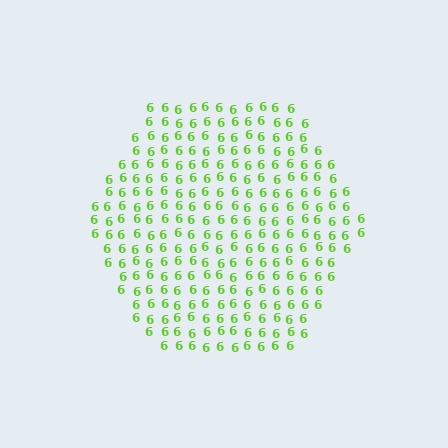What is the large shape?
The large shape is a hexagon.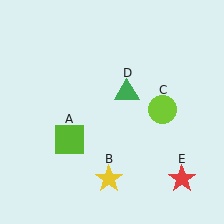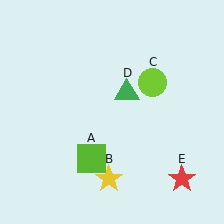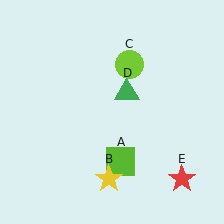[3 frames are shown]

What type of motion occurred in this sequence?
The lime square (object A), lime circle (object C) rotated counterclockwise around the center of the scene.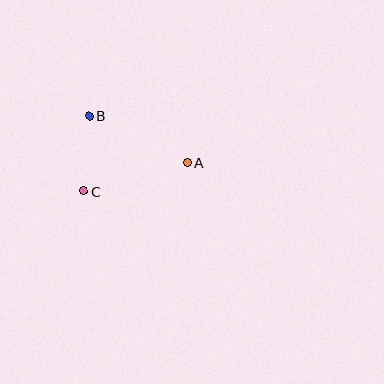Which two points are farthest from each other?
Points A and B are farthest from each other.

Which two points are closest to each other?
Points B and C are closest to each other.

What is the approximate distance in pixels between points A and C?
The distance between A and C is approximately 108 pixels.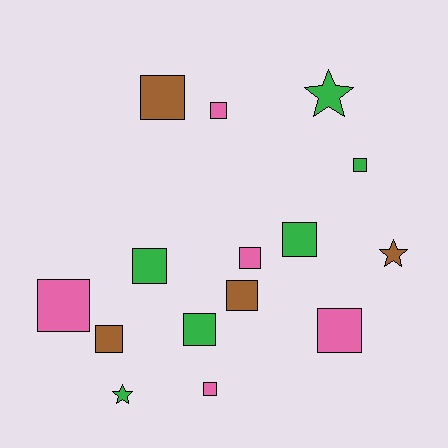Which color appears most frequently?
Green, with 6 objects.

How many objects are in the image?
There are 15 objects.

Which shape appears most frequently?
Square, with 12 objects.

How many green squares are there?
There are 4 green squares.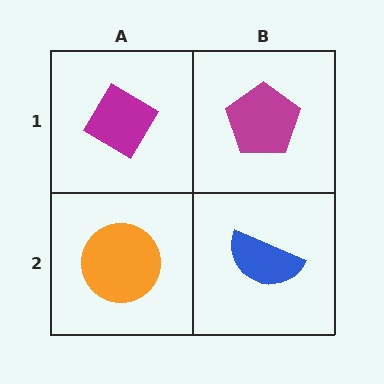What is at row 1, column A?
A magenta diamond.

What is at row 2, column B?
A blue semicircle.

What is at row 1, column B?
A magenta pentagon.